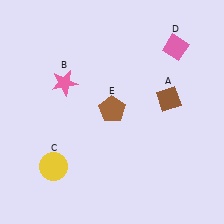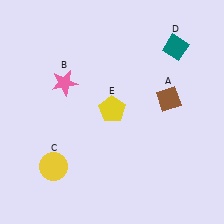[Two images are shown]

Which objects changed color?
D changed from pink to teal. E changed from brown to yellow.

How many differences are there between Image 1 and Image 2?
There are 2 differences between the two images.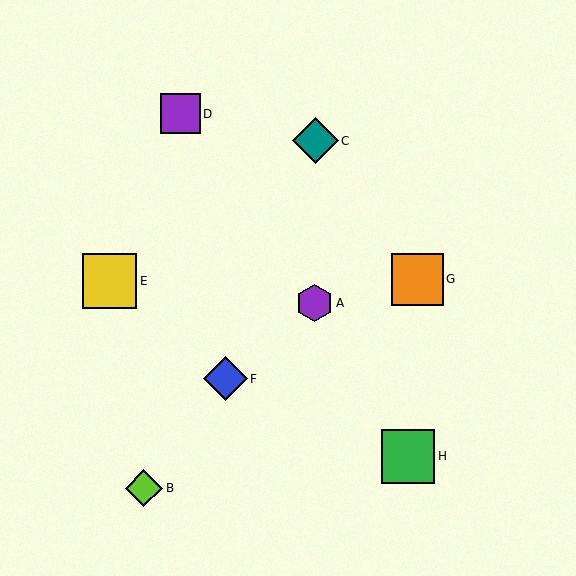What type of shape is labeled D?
Shape D is a purple square.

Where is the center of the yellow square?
The center of the yellow square is at (110, 281).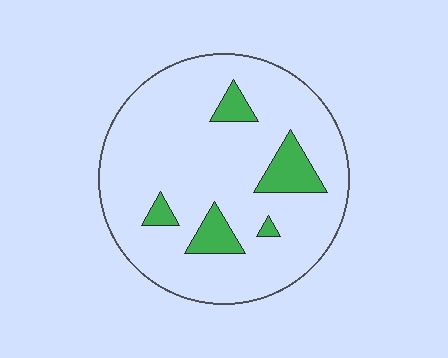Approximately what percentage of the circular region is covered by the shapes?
Approximately 10%.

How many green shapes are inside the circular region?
5.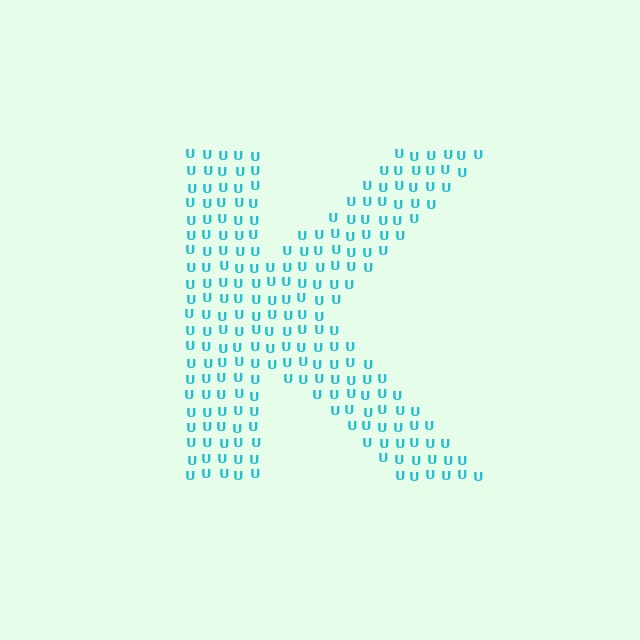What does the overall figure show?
The overall figure shows the letter K.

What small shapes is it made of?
It is made of small letter U's.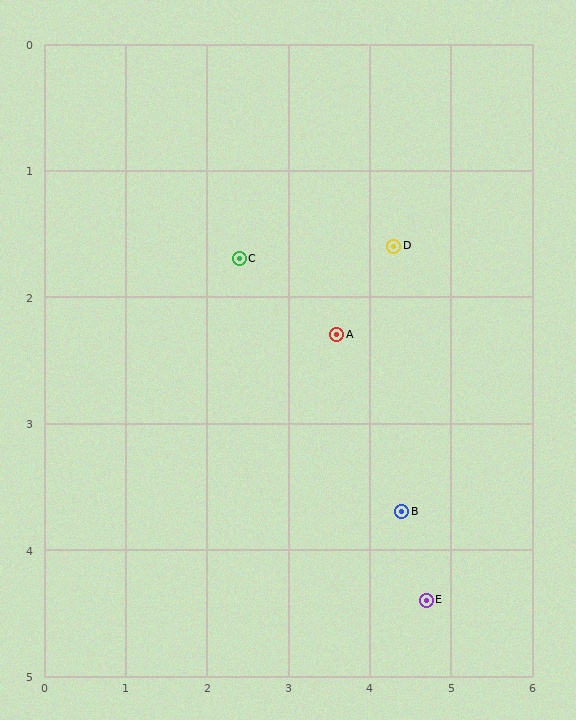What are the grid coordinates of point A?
Point A is at approximately (3.6, 2.3).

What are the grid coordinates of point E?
Point E is at approximately (4.7, 4.4).